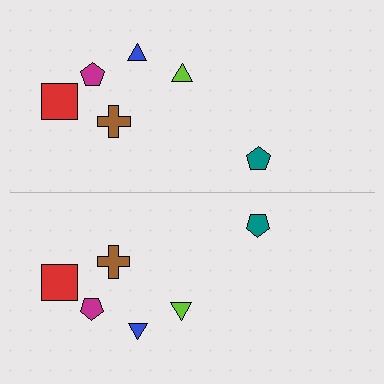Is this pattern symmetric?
Yes, this pattern has bilateral (reflection) symmetry.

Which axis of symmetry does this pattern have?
The pattern has a horizontal axis of symmetry running through the center of the image.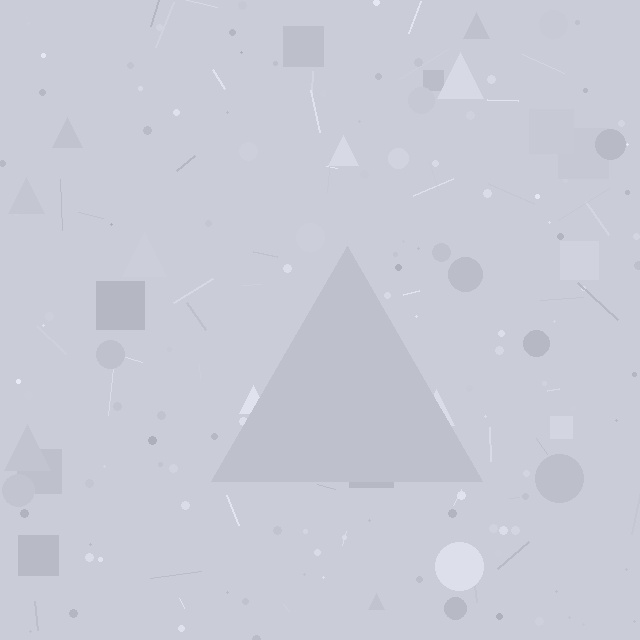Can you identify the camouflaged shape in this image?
The camouflaged shape is a triangle.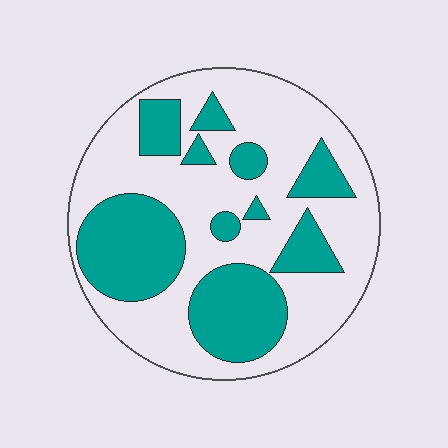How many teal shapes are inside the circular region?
10.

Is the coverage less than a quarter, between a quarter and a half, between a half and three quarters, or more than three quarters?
Between a quarter and a half.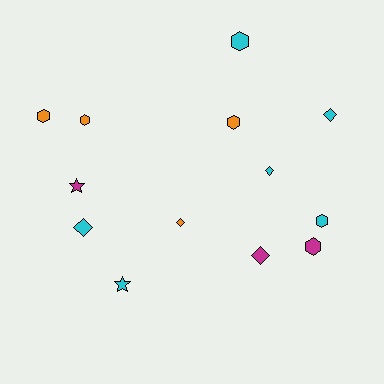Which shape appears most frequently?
Hexagon, with 6 objects.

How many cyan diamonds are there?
There are 3 cyan diamonds.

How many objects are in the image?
There are 13 objects.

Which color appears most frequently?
Cyan, with 6 objects.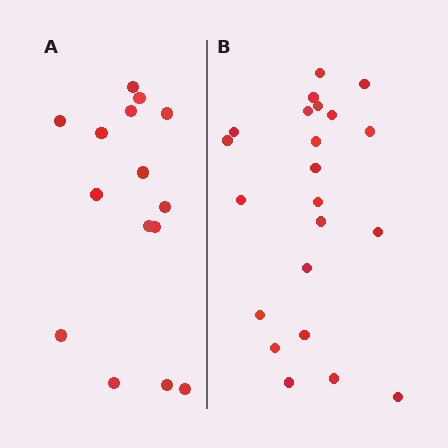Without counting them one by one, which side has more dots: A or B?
Region B (the right region) has more dots.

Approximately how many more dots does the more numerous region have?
Region B has roughly 8 or so more dots than region A.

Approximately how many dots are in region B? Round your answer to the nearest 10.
About 20 dots. (The exact count is 22, which rounds to 20.)